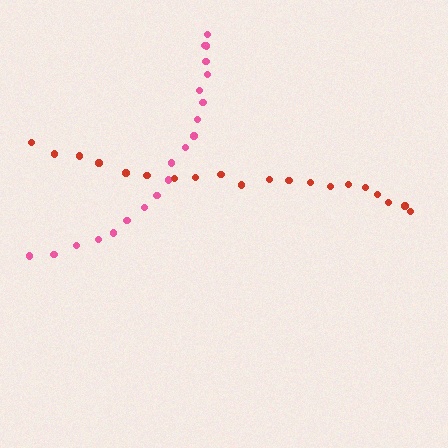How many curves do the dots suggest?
There are 2 distinct paths.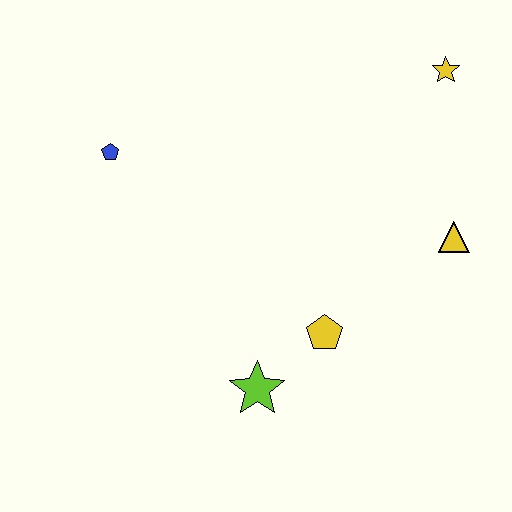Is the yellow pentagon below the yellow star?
Yes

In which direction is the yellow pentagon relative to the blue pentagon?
The yellow pentagon is to the right of the blue pentagon.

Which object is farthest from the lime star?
The yellow star is farthest from the lime star.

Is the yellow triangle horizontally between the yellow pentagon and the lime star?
No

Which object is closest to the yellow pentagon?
The lime star is closest to the yellow pentagon.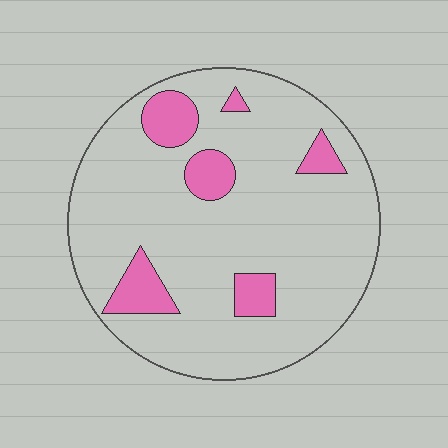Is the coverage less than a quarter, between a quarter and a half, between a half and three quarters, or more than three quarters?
Less than a quarter.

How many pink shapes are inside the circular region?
6.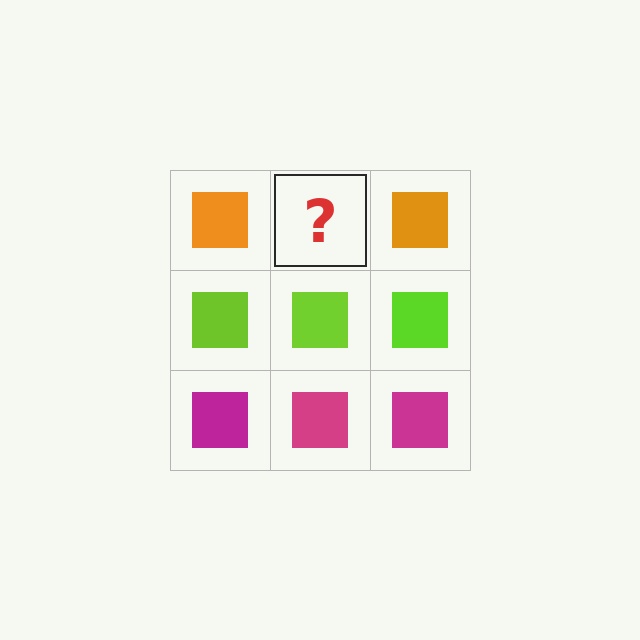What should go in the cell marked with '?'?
The missing cell should contain an orange square.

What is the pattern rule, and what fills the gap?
The rule is that each row has a consistent color. The gap should be filled with an orange square.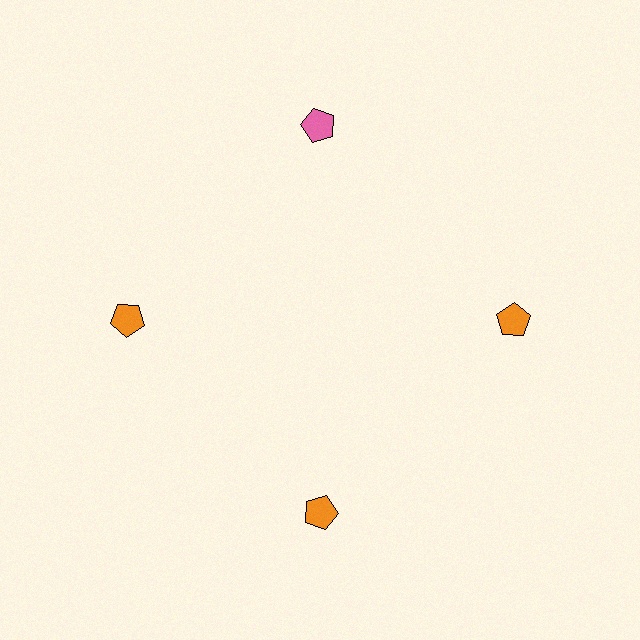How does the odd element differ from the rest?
It has a different color: pink instead of orange.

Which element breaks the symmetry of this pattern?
The pink pentagon at roughly the 12 o'clock position breaks the symmetry. All other shapes are orange pentagons.